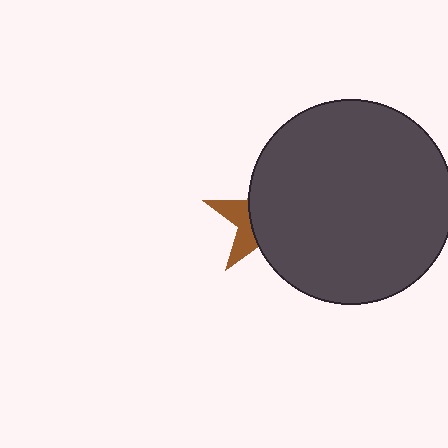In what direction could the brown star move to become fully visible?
The brown star could move left. That would shift it out from behind the dark gray circle entirely.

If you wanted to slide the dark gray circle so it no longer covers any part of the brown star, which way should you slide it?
Slide it right — that is the most direct way to separate the two shapes.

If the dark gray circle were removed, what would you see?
You would see the complete brown star.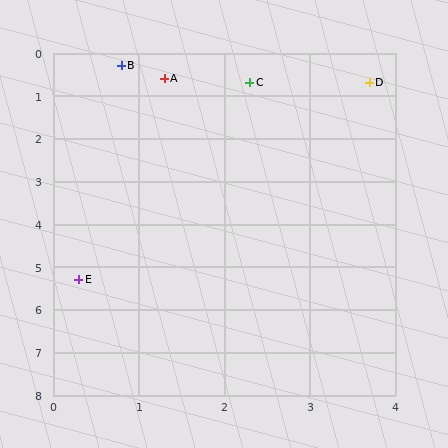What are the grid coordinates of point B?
Point B is at approximately (0.8, 0.3).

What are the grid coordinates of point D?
Point D is at approximately (3.7, 0.7).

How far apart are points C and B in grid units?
Points C and B are about 1.6 grid units apart.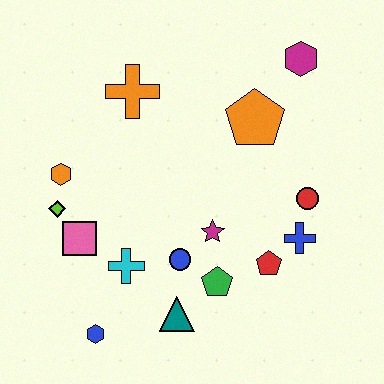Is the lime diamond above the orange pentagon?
No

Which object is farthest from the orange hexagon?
The magenta hexagon is farthest from the orange hexagon.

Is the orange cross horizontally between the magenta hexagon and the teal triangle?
No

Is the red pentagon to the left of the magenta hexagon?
Yes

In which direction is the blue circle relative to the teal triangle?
The blue circle is above the teal triangle.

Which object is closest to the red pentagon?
The blue cross is closest to the red pentagon.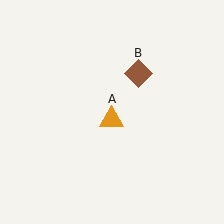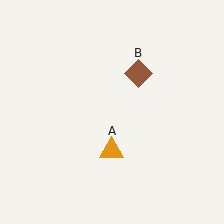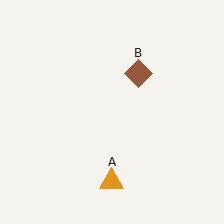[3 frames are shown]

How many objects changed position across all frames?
1 object changed position: orange triangle (object A).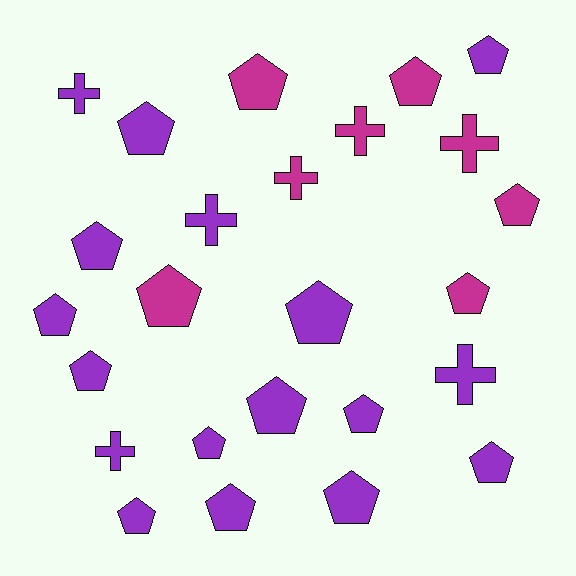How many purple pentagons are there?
There are 13 purple pentagons.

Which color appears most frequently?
Purple, with 17 objects.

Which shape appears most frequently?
Pentagon, with 18 objects.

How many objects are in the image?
There are 25 objects.